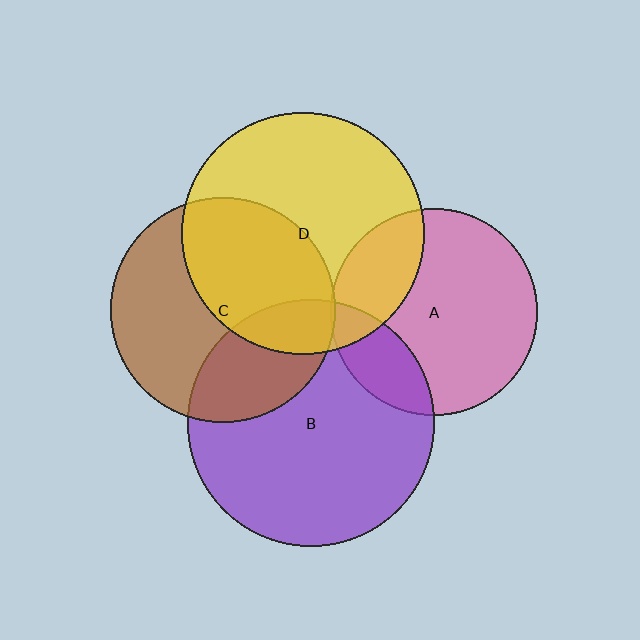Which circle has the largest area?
Circle B (purple).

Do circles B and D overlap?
Yes.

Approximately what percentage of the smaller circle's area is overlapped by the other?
Approximately 15%.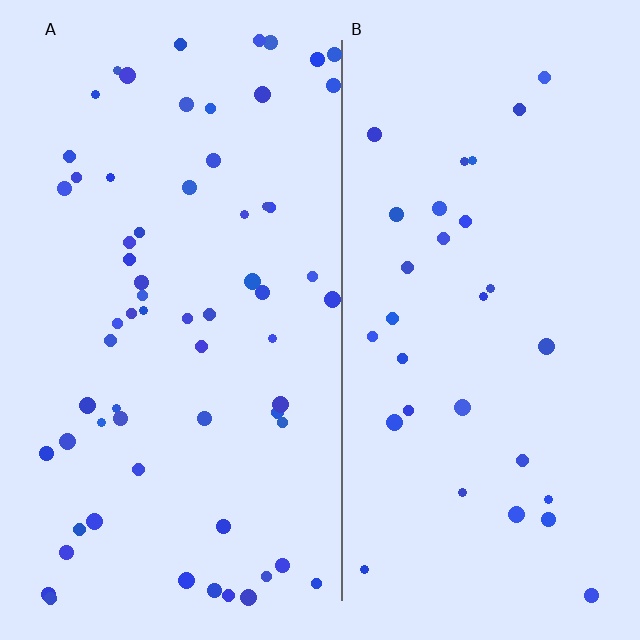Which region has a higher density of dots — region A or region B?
A (the left).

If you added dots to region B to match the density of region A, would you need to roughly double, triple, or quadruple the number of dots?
Approximately double.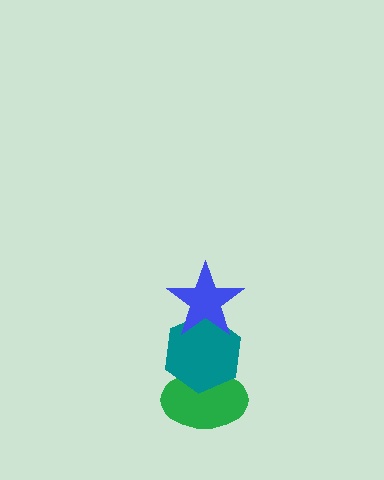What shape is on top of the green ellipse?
The teal hexagon is on top of the green ellipse.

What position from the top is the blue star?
The blue star is 1st from the top.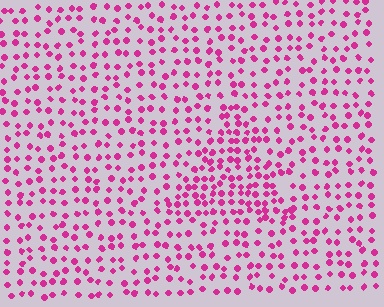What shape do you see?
I see a triangle.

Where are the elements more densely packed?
The elements are more densely packed inside the triangle boundary.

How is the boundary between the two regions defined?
The boundary is defined by a change in element density (approximately 1.7x ratio). All elements are the same color, size, and shape.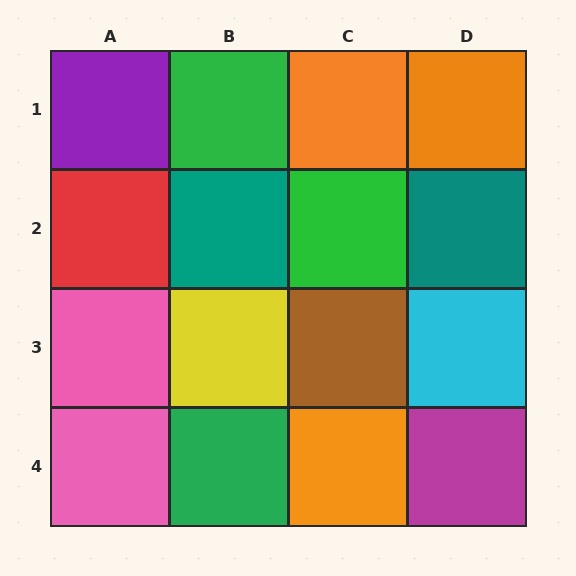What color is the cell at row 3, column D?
Cyan.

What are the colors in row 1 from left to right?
Purple, green, orange, orange.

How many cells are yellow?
1 cell is yellow.